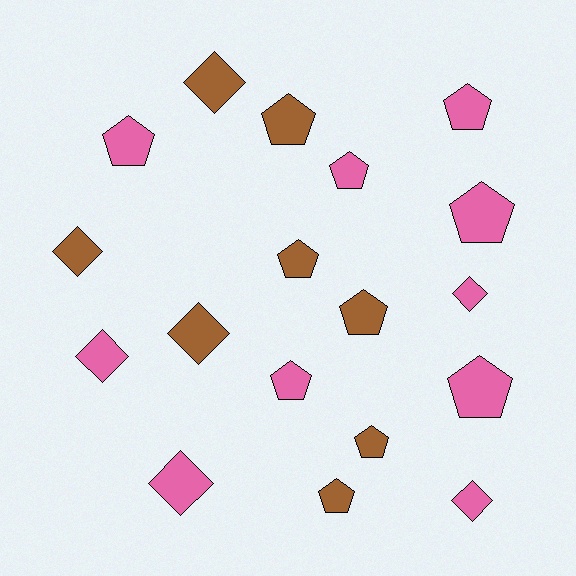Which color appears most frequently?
Pink, with 10 objects.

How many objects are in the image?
There are 18 objects.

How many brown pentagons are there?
There are 5 brown pentagons.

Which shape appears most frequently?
Pentagon, with 11 objects.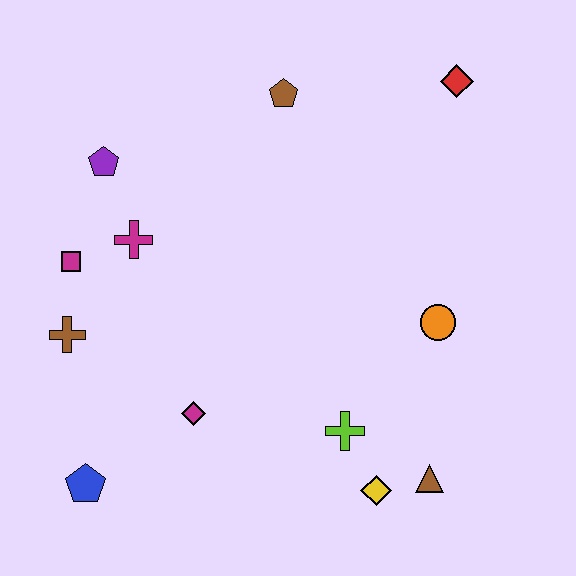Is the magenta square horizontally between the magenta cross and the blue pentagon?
No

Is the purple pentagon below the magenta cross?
No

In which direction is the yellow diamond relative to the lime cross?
The yellow diamond is below the lime cross.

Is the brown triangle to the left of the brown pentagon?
No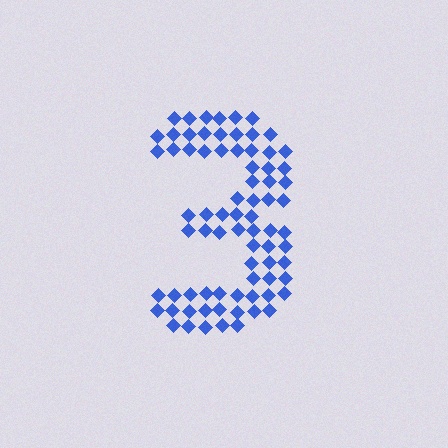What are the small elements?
The small elements are diamonds.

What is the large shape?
The large shape is the digit 3.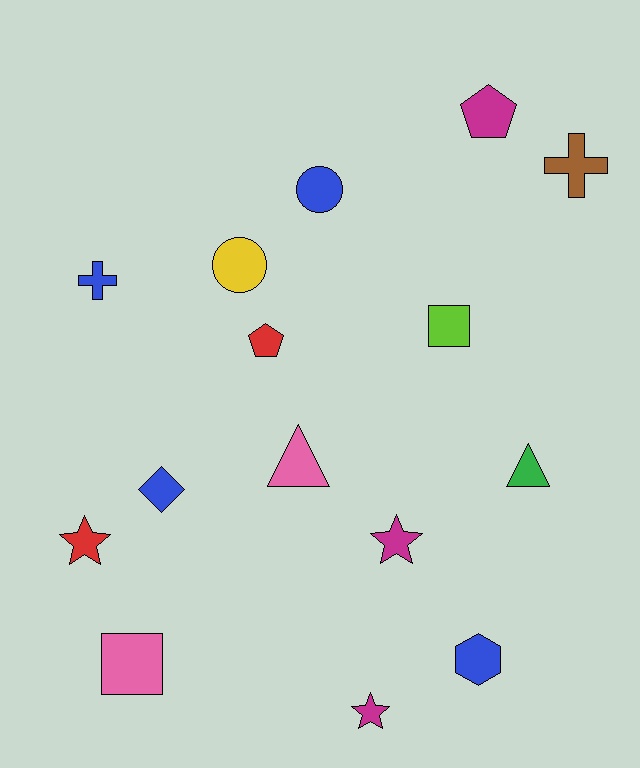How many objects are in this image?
There are 15 objects.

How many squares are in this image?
There are 2 squares.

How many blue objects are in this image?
There are 4 blue objects.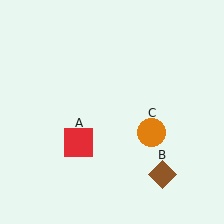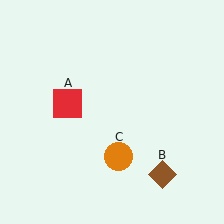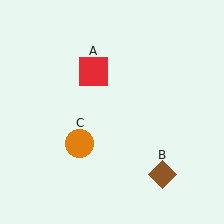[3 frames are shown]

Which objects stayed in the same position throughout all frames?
Brown diamond (object B) remained stationary.